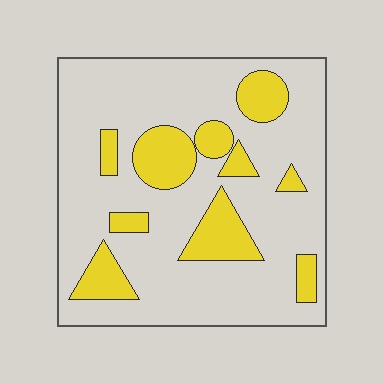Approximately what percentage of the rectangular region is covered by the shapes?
Approximately 20%.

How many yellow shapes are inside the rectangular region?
10.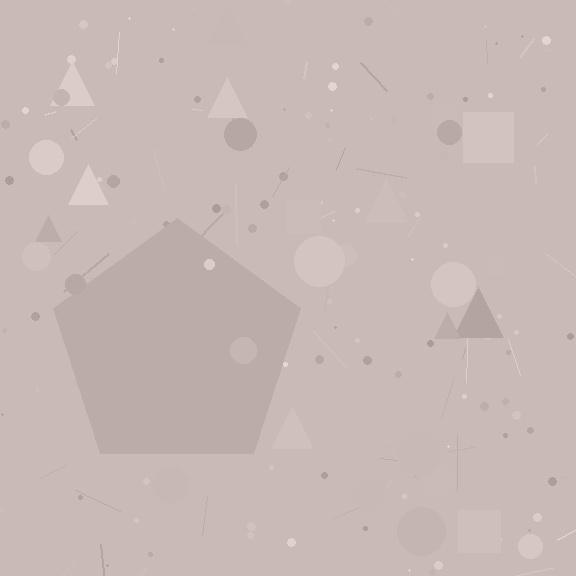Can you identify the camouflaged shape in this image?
The camouflaged shape is a pentagon.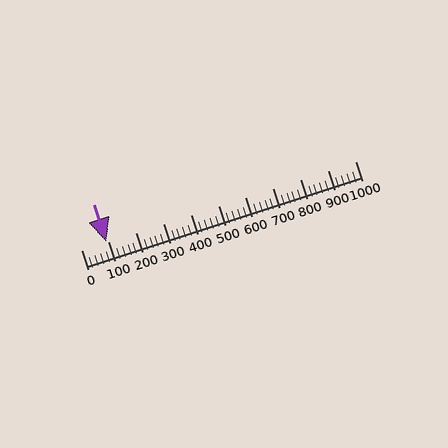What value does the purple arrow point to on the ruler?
The purple arrow points to approximately 92.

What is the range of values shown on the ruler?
The ruler shows values from 0 to 1000.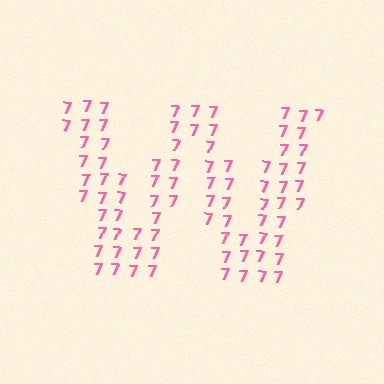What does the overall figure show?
The overall figure shows the letter W.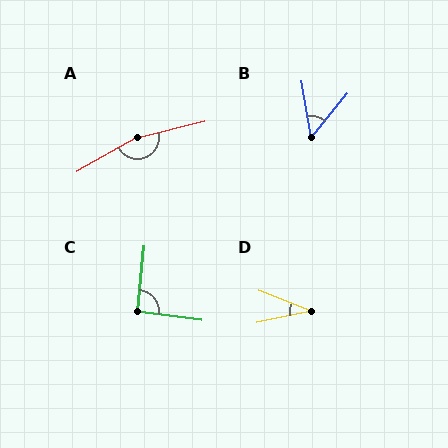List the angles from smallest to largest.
D (33°), B (49°), C (92°), A (164°).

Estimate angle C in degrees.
Approximately 92 degrees.